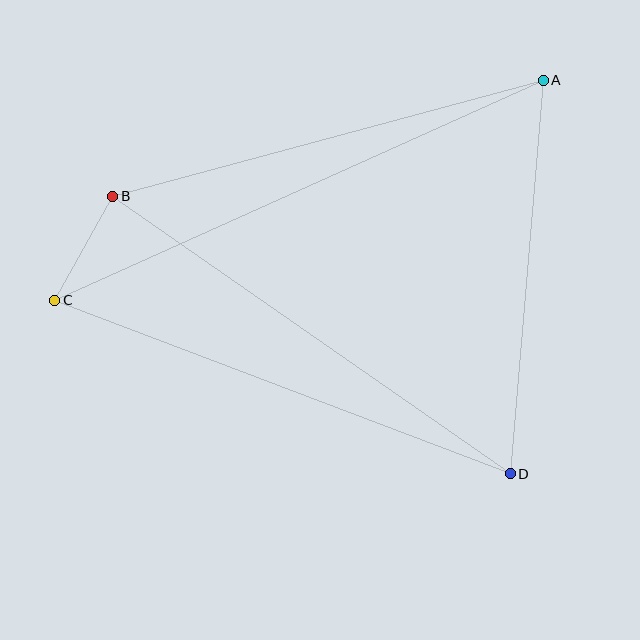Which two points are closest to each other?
Points B and C are closest to each other.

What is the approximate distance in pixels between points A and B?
The distance between A and B is approximately 446 pixels.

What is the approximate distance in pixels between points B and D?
The distance between B and D is approximately 485 pixels.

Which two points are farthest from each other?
Points A and C are farthest from each other.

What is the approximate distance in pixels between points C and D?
The distance between C and D is approximately 487 pixels.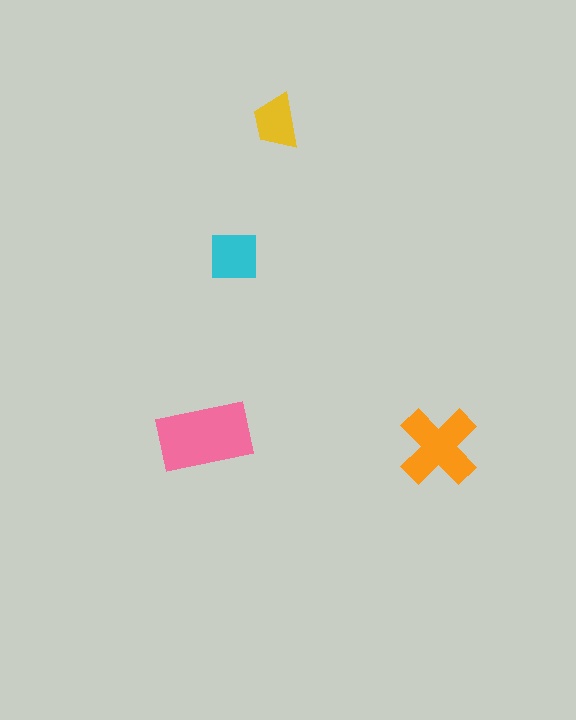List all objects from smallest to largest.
The yellow trapezoid, the cyan square, the orange cross, the pink rectangle.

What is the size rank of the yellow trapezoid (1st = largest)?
4th.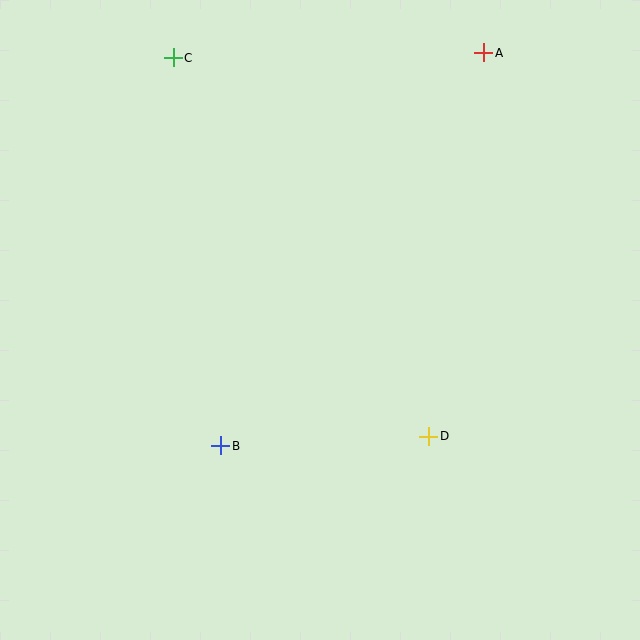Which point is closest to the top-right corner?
Point A is closest to the top-right corner.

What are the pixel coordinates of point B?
Point B is at (221, 446).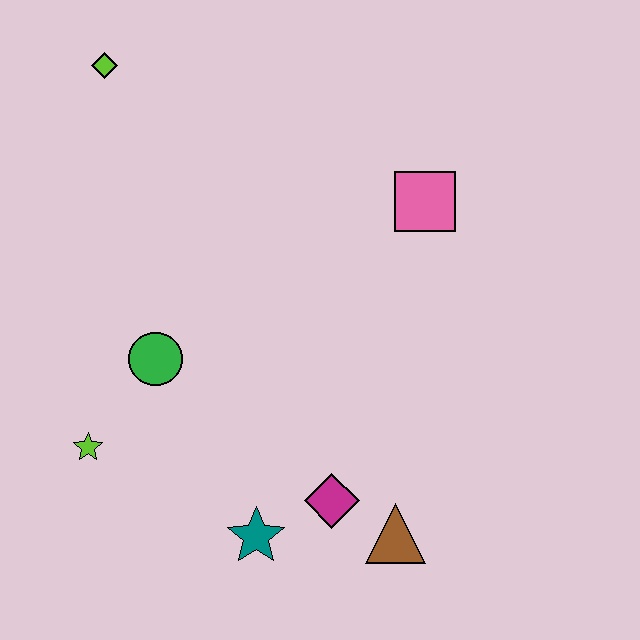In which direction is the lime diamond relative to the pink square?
The lime diamond is to the left of the pink square.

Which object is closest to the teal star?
The magenta diamond is closest to the teal star.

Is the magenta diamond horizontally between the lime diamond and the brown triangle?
Yes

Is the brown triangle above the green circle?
No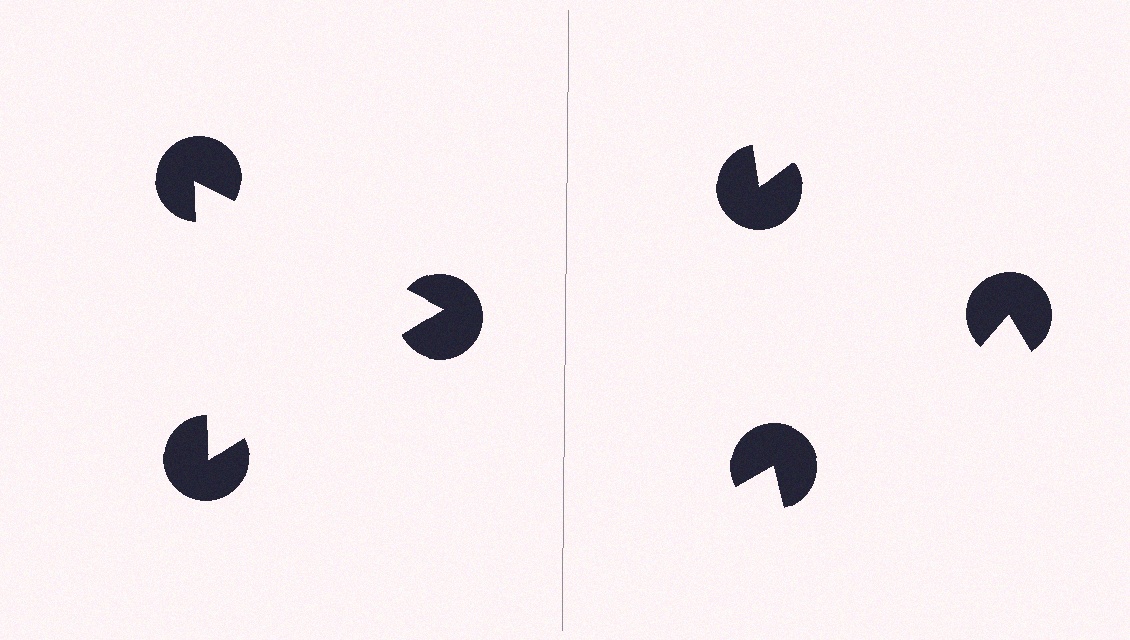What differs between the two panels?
The pac-man discs are positioned identically on both sides; only the wedge orientations differ. On the left they align to a triangle; on the right they are misaligned.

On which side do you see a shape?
An illusory triangle appears on the left side. On the right side the wedge cuts are rotated, so no coherent shape forms.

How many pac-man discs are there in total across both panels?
6 — 3 on each side.